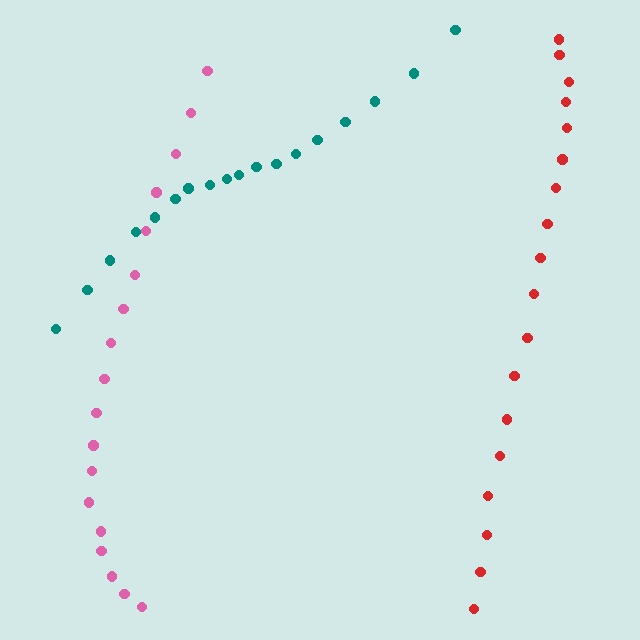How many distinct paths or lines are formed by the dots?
There are 3 distinct paths.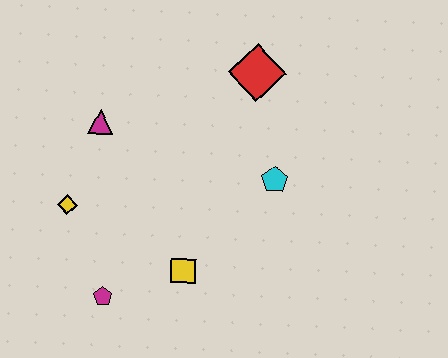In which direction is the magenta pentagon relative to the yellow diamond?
The magenta pentagon is below the yellow diamond.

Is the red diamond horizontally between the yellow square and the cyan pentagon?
Yes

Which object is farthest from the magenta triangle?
The cyan pentagon is farthest from the magenta triangle.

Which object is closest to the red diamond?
The cyan pentagon is closest to the red diamond.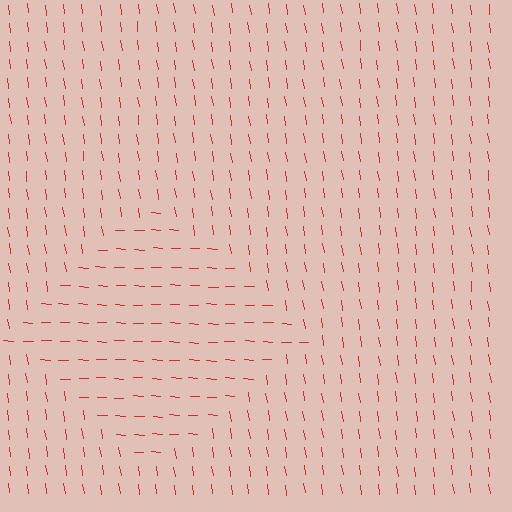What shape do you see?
I see a diamond.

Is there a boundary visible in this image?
Yes, there is a texture boundary formed by a change in line orientation.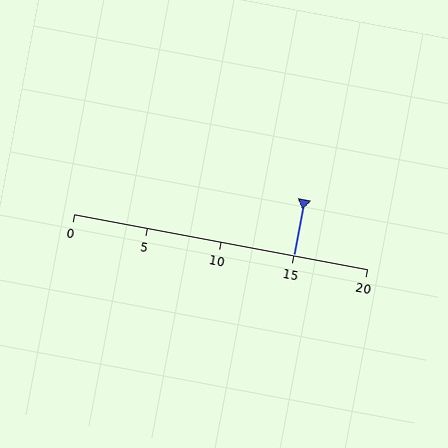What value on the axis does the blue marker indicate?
The marker indicates approximately 15.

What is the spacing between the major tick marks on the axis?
The major ticks are spaced 5 apart.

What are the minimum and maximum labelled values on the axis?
The axis runs from 0 to 20.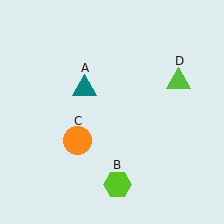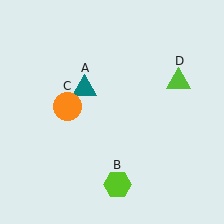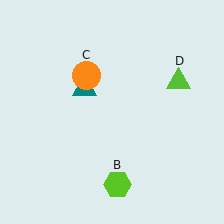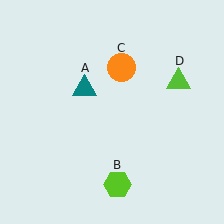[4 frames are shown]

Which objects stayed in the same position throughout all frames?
Teal triangle (object A) and lime hexagon (object B) and lime triangle (object D) remained stationary.